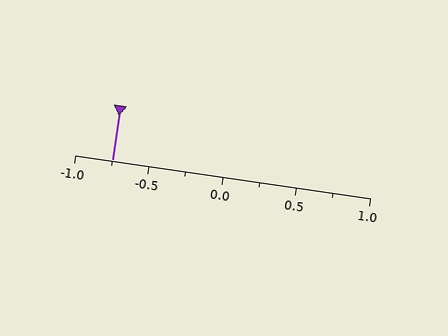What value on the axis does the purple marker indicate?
The marker indicates approximately -0.75.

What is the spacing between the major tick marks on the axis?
The major ticks are spaced 0.5 apart.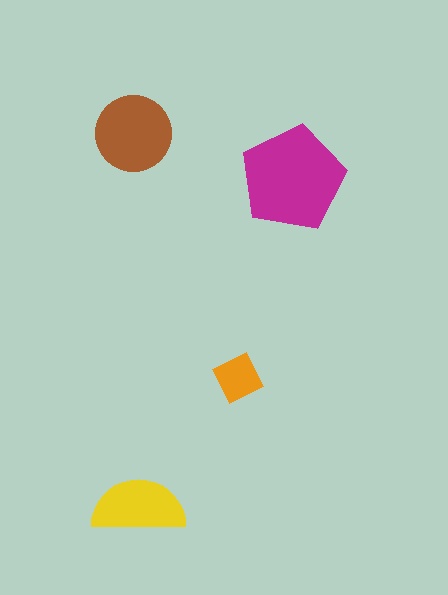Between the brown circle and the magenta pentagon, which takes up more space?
The magenta pentagon.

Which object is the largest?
The magenta pentagon.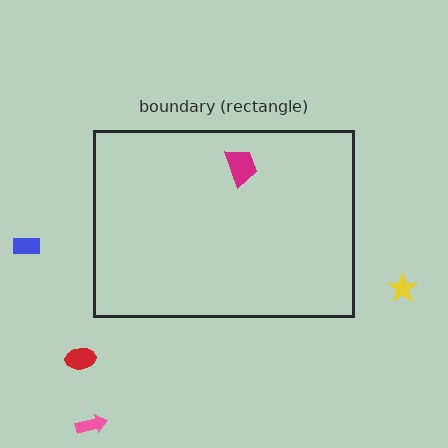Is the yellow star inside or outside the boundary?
Outside.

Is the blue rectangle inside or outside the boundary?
Outside.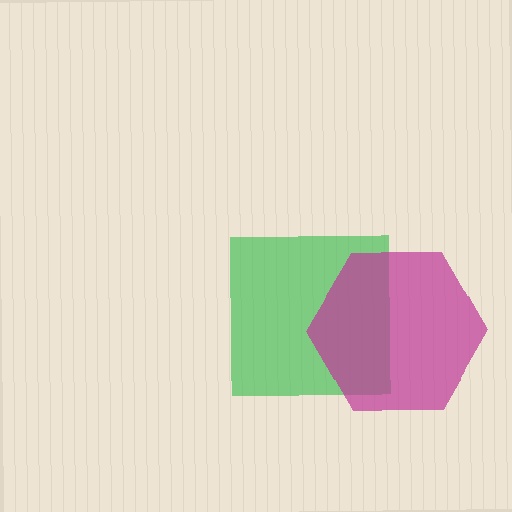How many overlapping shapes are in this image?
There are 2 overlapping shapes in the image.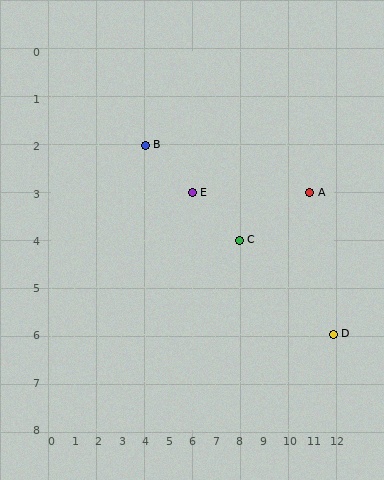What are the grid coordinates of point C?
Point C is at grid coordinates (8, 4).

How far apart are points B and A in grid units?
Points B and A are 7 columns and 1 row apart (about 7.1 grid units diagonally).